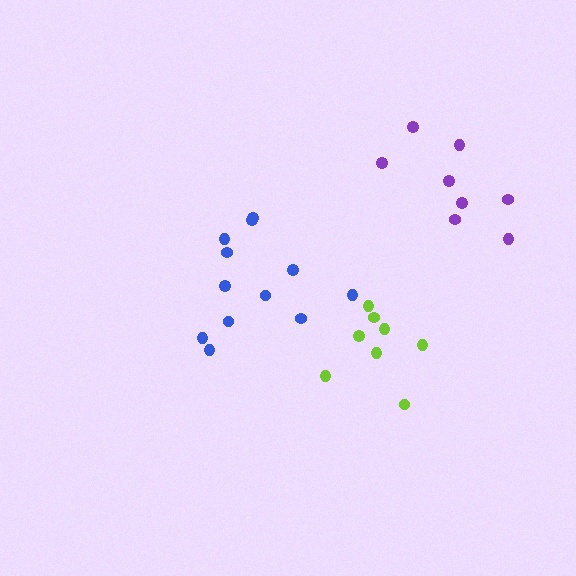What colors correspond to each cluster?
The clusters are colored: blue, purple, lime.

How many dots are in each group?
Group 1: 12 dots, Group 2: 8 dots, Group 3: 8 dots (28 total).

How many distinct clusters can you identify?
There are 3 distinct clusters.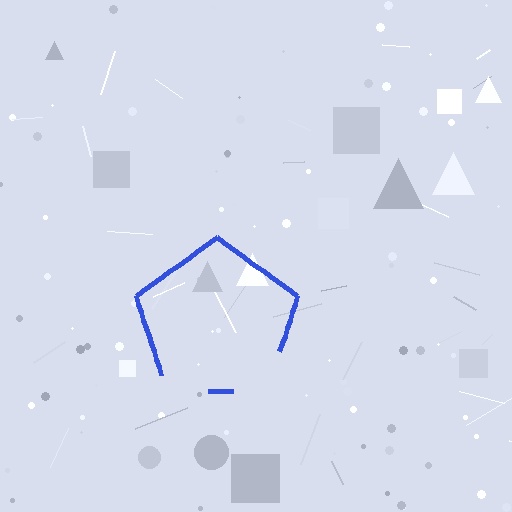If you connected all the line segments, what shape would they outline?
They would outline a pentagon.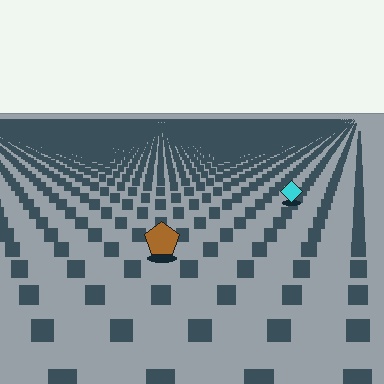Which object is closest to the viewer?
The brown pentagon is closest. The texture marks near it are larger and more spread out.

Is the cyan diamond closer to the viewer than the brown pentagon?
No. The brown pentagon is closer — you can tell from the texture gradient: the ground texture is coarser near it.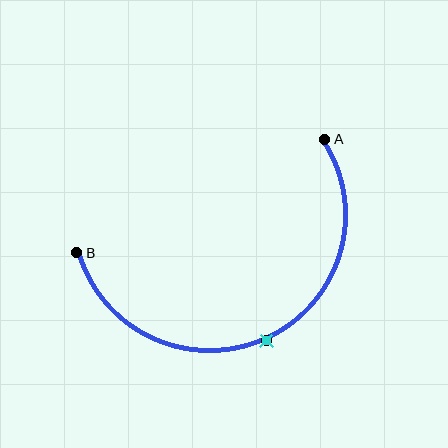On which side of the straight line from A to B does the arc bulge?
The arc bulges below the straight line connecting A and B.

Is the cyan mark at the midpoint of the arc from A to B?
Yes. The cyan mark lies on the arc at equal arc-length from both A and B — it is the arc midpoint.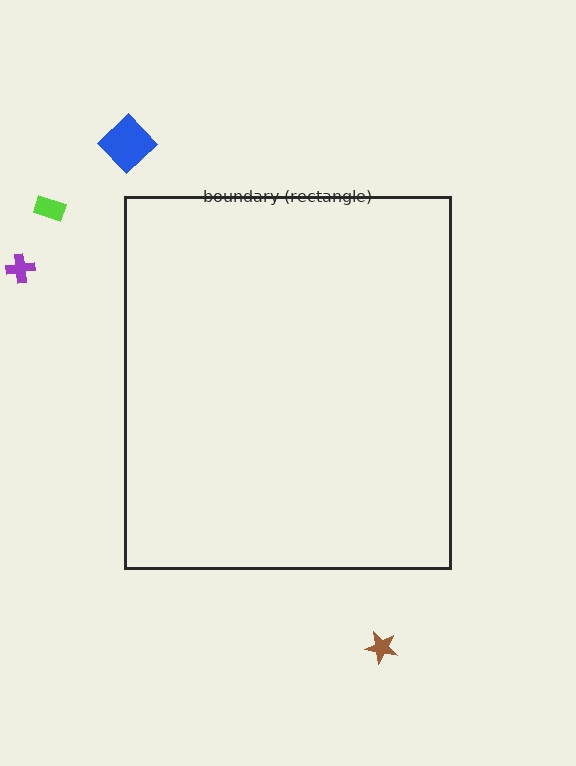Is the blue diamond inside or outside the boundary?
Outside.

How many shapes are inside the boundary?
0 inside, 4 outside.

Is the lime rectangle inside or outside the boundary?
Outside.